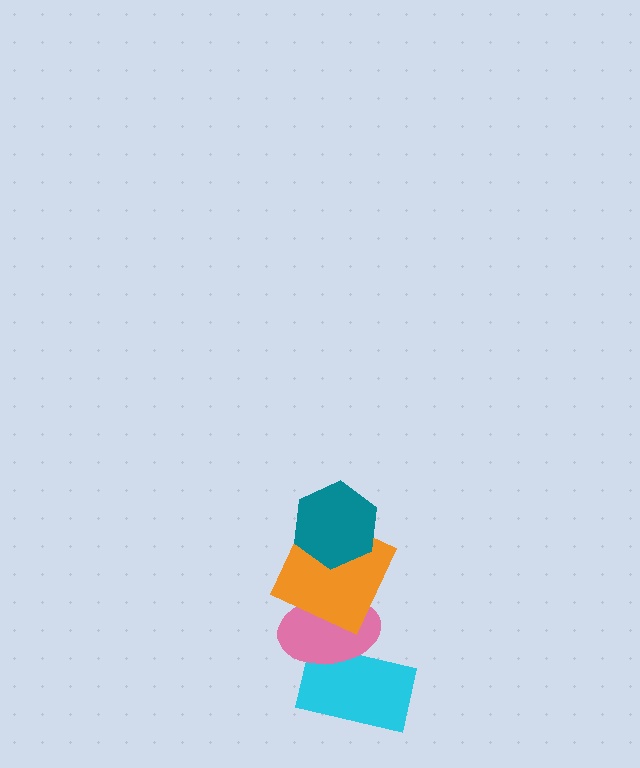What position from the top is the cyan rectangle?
The cyan rectangle is 4th from the top.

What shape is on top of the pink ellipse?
The orange square is on top of the pink ellipse.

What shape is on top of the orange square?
The teal hexagon is on top of the orange square.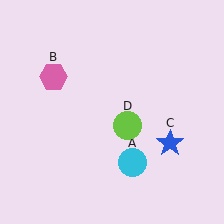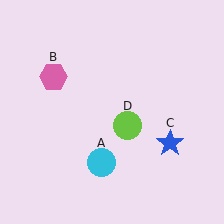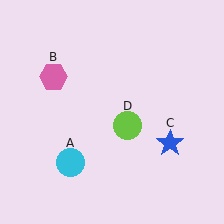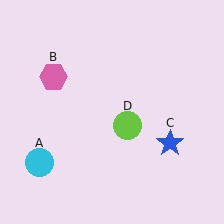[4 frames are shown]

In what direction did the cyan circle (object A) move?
The cyan circle (object A) moved left.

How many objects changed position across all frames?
1 object changed position: cyan circle (object A).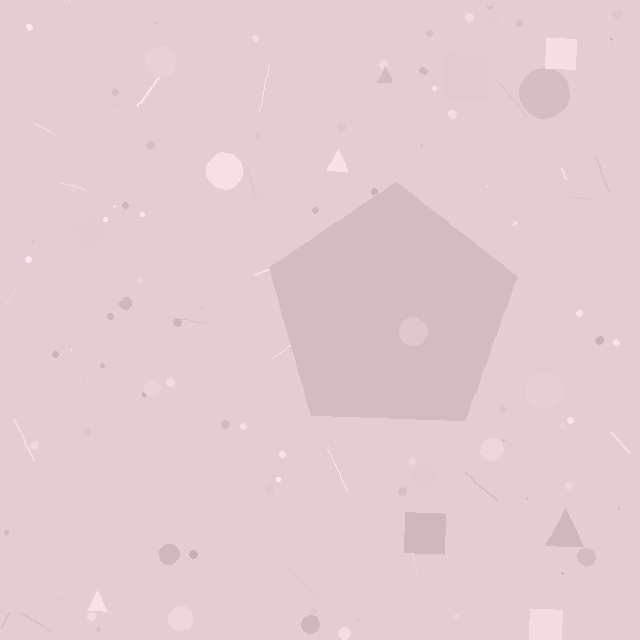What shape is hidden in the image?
A pentagon is hidden in the image.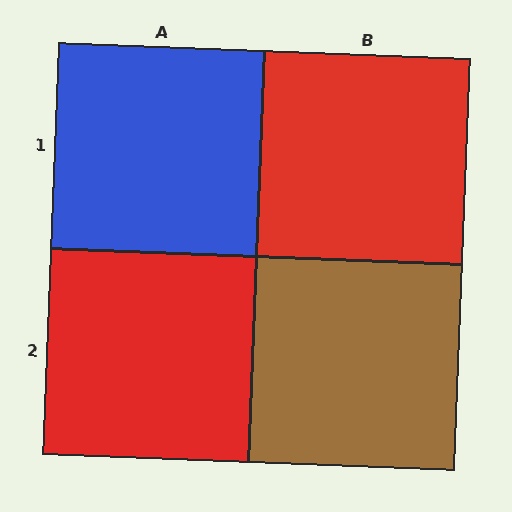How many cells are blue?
1 cell is blue.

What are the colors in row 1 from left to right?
Blue, red.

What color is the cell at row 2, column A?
Red.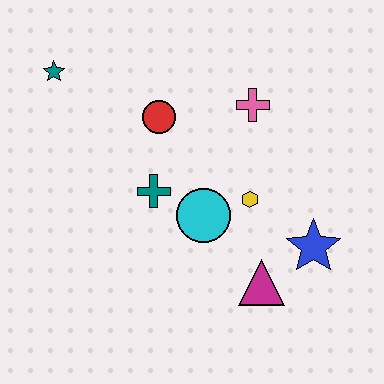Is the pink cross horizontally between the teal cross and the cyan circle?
No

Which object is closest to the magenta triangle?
The blue star is closest to the magenta triangle.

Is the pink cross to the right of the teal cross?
Yes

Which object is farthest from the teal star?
The blue star is farthest from the teal star.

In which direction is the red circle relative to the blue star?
The red circle is to the left of the blue star.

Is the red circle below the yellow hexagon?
No